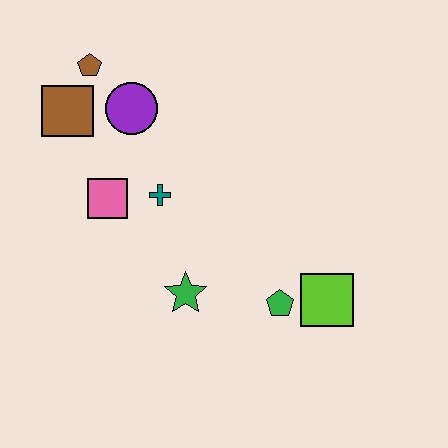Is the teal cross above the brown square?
No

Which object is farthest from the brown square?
The lime square is farthest from the brown square.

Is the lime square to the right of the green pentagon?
Yes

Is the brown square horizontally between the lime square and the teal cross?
No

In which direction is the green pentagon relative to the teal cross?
The green pentagon is to the right of the teal cross.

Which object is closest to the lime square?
The green pentagon is closest to the lime square.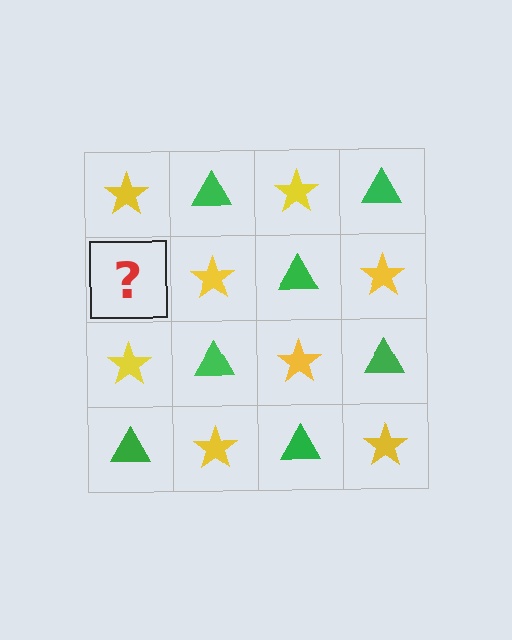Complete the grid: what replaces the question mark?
The question mark should be replaced with a green triangle.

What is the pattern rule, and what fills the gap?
The rule is that it alternates yellow star and green triangle in a checkerboard pattern. The gap should be filled with a green triangle.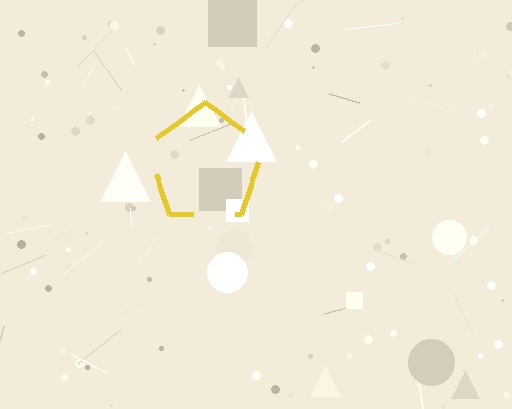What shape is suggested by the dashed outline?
The dashed outline suggests a pentagon.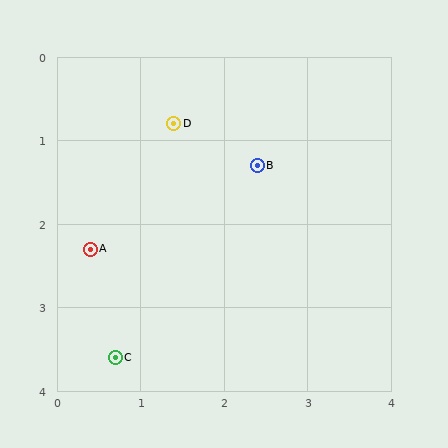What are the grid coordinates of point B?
Point B is at approximately (2.4, 1.3).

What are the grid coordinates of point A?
Point A is at approximately (0.4, 2.3).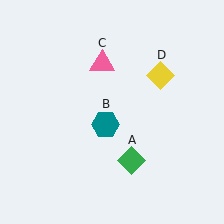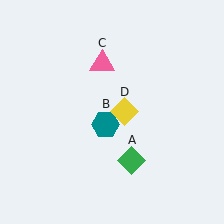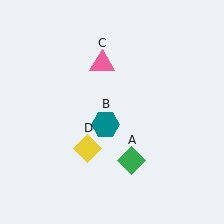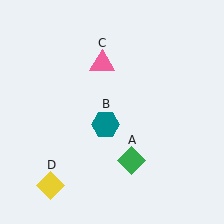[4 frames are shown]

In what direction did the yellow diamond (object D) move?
The yellow diamond (object D) moved down and to the left.